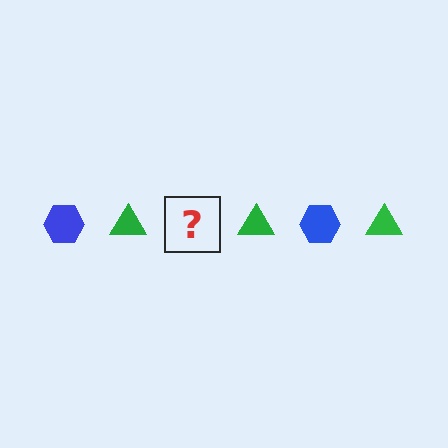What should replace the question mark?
The question mark should be replaced with a blue hexagon.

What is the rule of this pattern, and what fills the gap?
The rule is that the pattern alternates between blue hexagon and green triangle. The gap should be filled with a blue hexagon.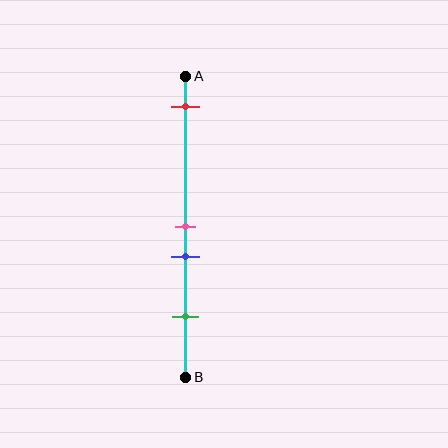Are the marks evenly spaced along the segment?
No, the marks are not evenly spaced.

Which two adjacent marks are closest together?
The pink and blue marks are the closest adjacent pair.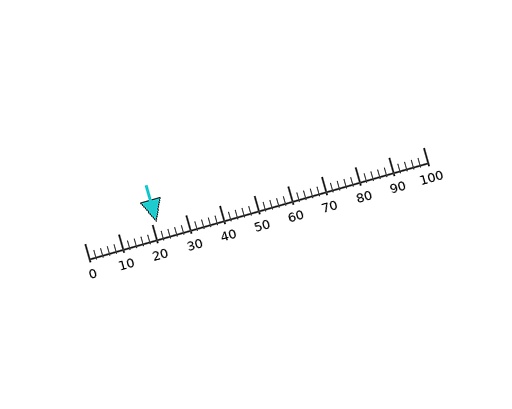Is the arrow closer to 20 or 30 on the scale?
The arrow is closer to 20.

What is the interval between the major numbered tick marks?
The major tick marks are spaced 10 units apart.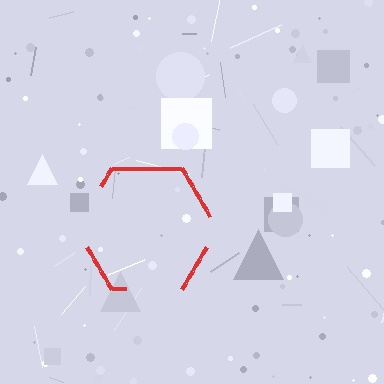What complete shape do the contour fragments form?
The contour fragments form a hexagon.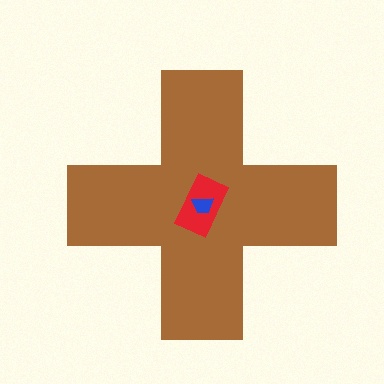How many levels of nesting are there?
3.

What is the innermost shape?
The blue trapezoid.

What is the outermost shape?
The brown cross.